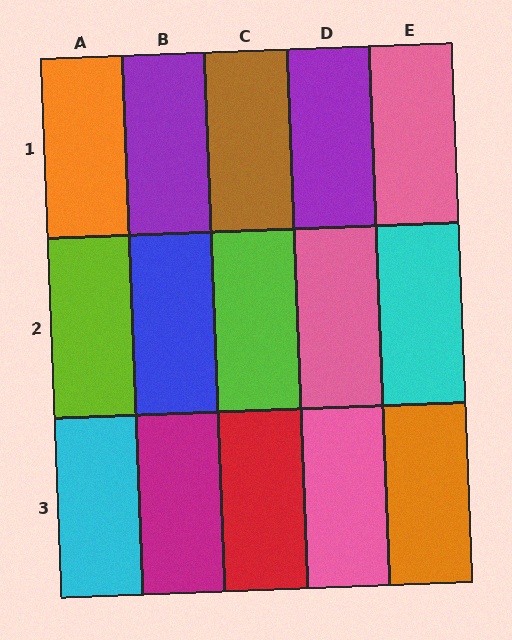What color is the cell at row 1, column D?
Purple.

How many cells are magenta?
1 cell is magenta.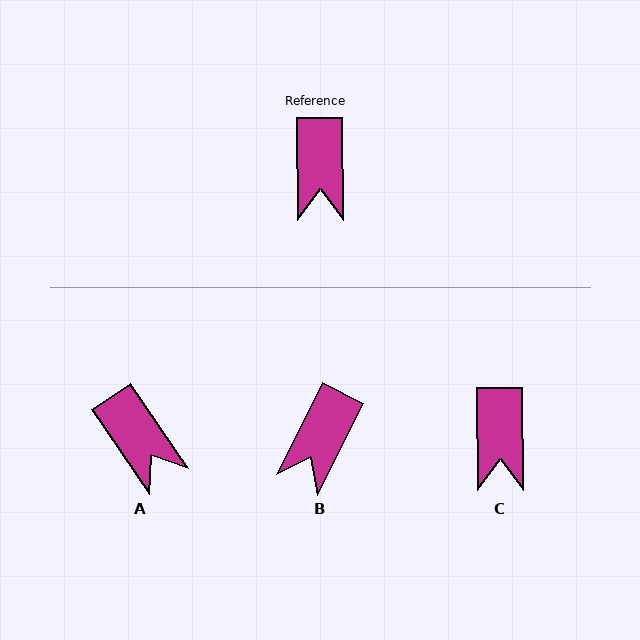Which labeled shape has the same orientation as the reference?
C.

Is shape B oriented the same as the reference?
No, it is off by about 27 degrees.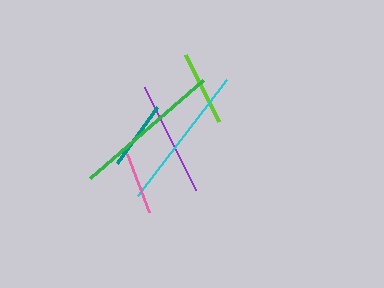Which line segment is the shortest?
The pink line is the shortest at approximately 62 pixels.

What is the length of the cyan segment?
The cyan segment is approximately 146 pixels long.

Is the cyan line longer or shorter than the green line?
The green line is longer than the cyan line.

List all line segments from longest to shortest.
From longest to shortest: green, cyan, purple, lime, teal, pink.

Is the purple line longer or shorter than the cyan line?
The cyan line is longer than the purple line.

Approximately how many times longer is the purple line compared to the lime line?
The purple line is approximately 1.5 times the length of the lime line.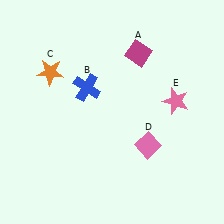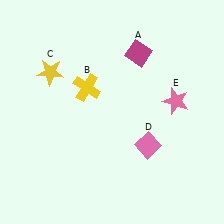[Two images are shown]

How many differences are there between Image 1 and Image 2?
There are 2 differences between the two images.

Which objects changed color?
B changed from blue to yellow. C changed from orange to yellow.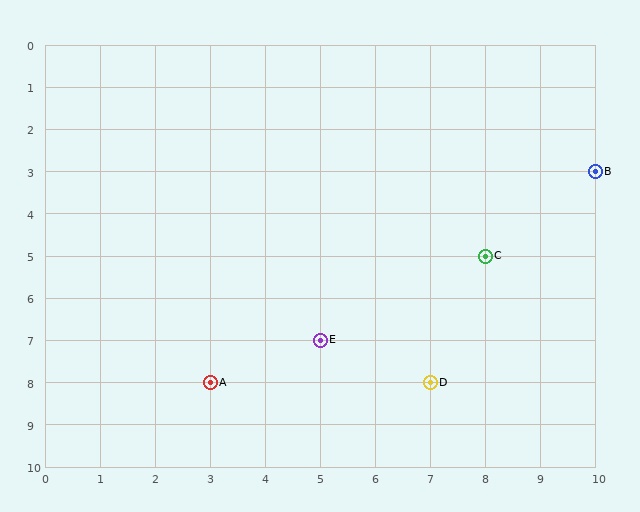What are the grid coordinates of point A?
Point A is at grid coordinates (3, 8).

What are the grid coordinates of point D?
Point D is at grid coordinates (7, 8).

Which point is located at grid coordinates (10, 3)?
Point B is at (10, 3).